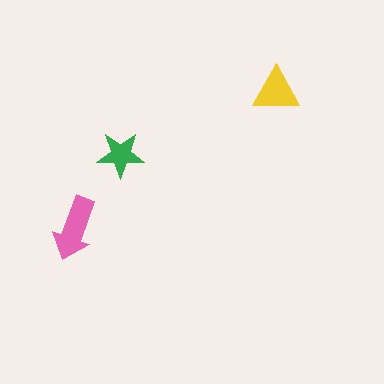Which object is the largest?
The pink arrow.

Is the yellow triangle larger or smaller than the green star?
Larger.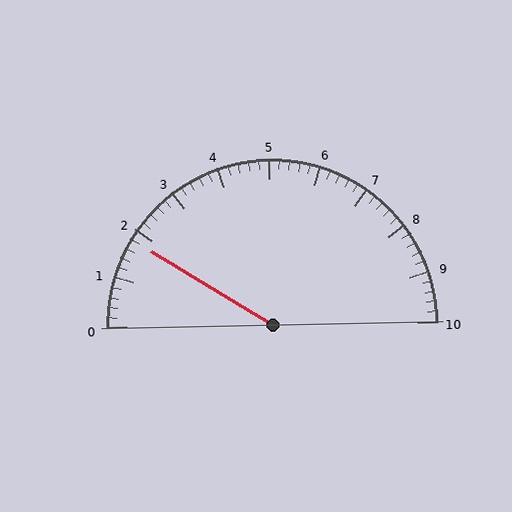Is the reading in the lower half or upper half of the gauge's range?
The reading is in the lower half of the range (0 to 10).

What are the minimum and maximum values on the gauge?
The gauge ranges from 0 to 10.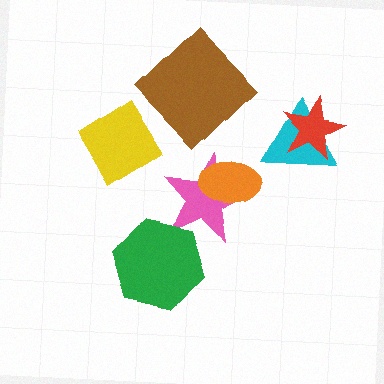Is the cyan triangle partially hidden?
Yes, it is partially covered by another shape.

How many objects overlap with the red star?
1 object overlaps with the red star.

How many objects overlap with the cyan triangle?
1 object overlaps with the cyan triangle.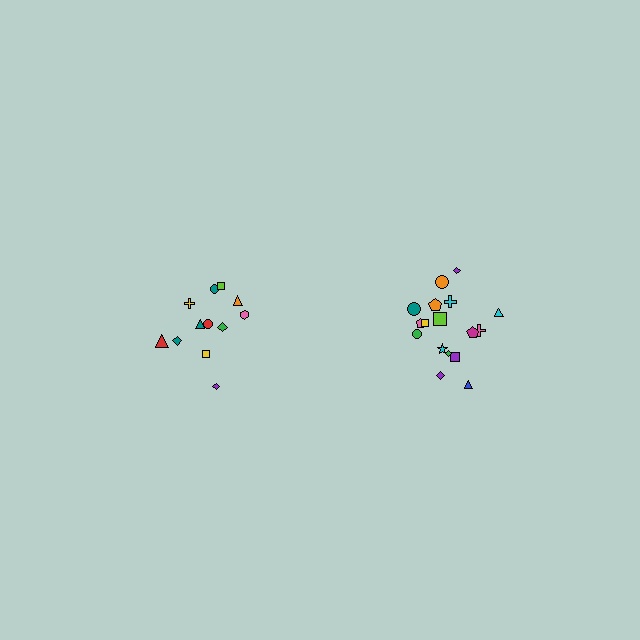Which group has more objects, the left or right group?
The right group.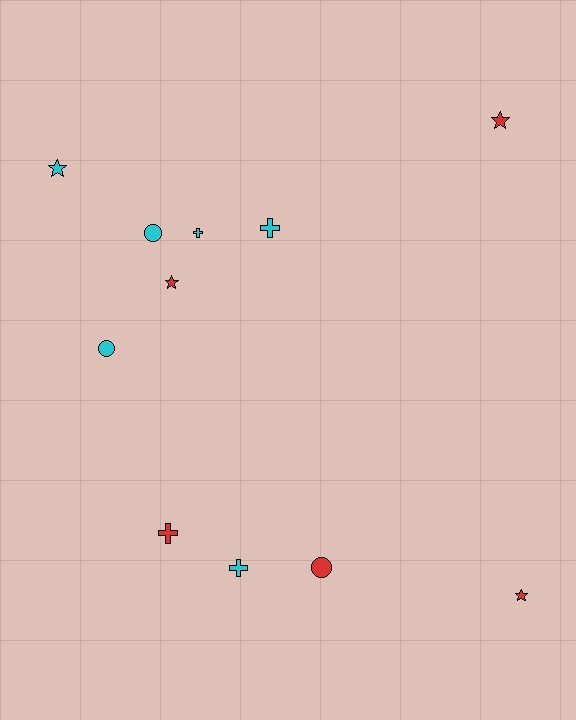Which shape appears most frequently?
Cross, with 4 objects.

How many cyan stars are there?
There is 1 cyan star.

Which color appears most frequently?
Cyan, with 6 objects.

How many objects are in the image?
There are 11 objects.